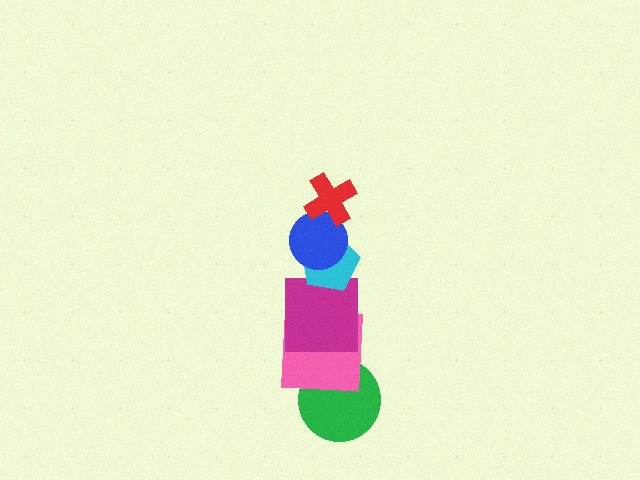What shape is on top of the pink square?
The magenta square is on top of the pink square.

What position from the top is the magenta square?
The magenta square is 4th from the top.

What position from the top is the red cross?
The red cross is 1st from the top.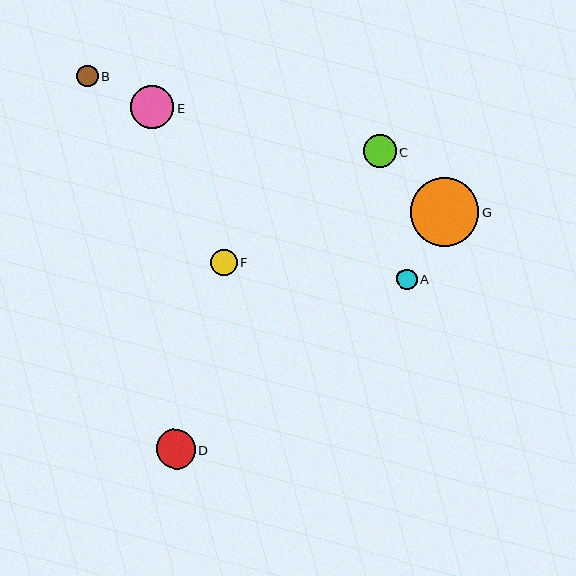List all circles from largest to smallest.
From largest to smallest: G, E, D, C, F, B, A.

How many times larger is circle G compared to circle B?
Circle G is approximately 3.2 times the size of circle B.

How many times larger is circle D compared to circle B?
Circle D is approximately 1.8 times the size of circle B.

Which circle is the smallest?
Circle A is the smallest with a size of approximately 21 pixels.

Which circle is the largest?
Circle G is the largest with a size of approximately 69 pixels.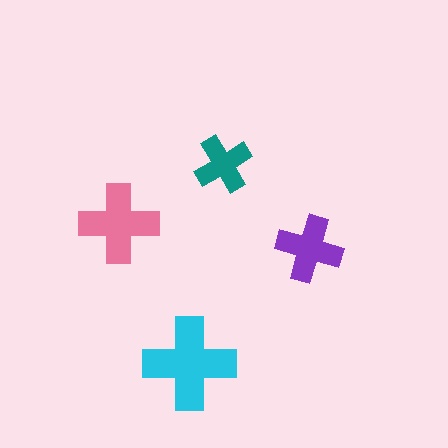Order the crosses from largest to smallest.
the cyan one, the pink one, the purple one, the teal one.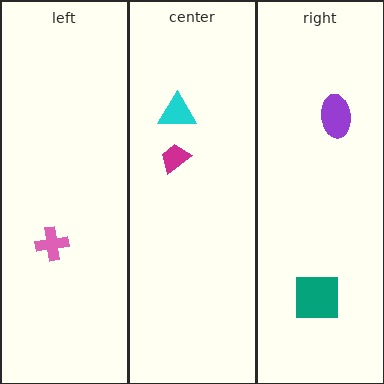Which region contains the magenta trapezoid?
The center region.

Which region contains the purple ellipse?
The right region.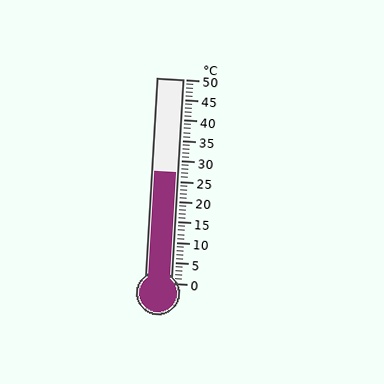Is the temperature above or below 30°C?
The temperature is below 30°C.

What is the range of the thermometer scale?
The thermometer scale ranges from 0°C to 50°C.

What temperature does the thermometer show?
The thermometer shows approximately 27°C.